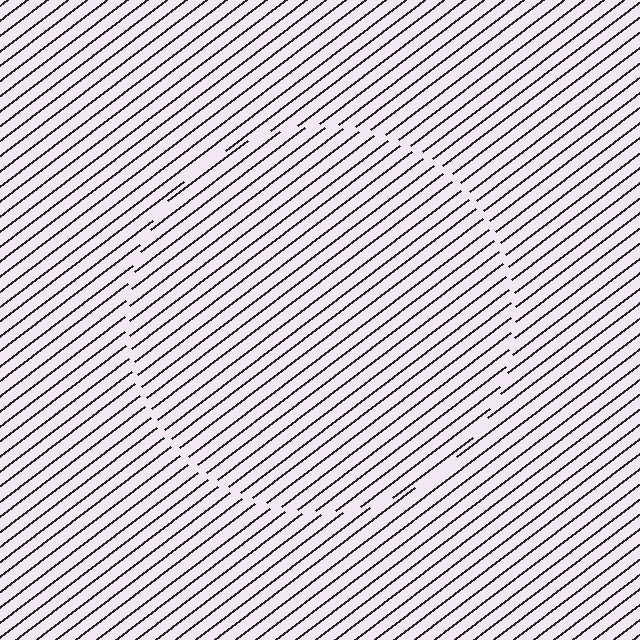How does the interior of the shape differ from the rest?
The interior of the shape contains the same grating, shifted by half a period — the contour is defined by the phase discontinuity where line-ends from the inner and outer gratings abut.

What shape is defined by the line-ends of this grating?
An illusory circle. The interior of the shape contains the same grating, shifted by half a period — the contour is defined by the phase discontinuity where line-ends from the inner and outer gratings abut.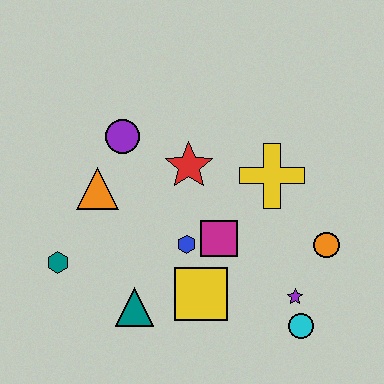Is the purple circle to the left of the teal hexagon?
No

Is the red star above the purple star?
Yes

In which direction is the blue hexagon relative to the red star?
The blue hexagon is below the red star.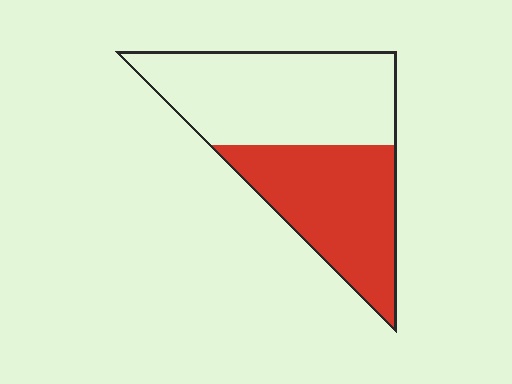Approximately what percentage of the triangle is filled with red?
Approximately 45%.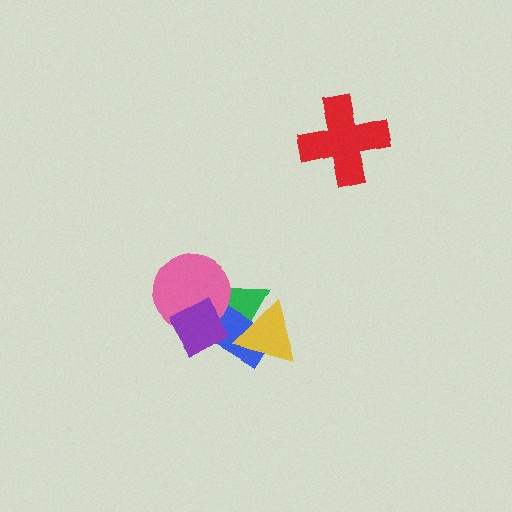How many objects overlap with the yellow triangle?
2 objects overlap with the yellow triangle.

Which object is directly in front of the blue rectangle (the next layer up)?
The yellow triangle is directly in front of the blue rectangle.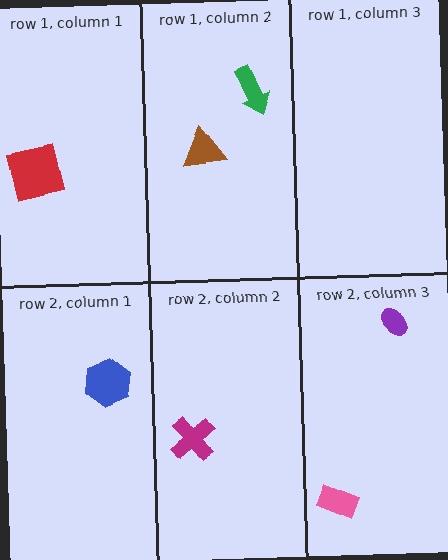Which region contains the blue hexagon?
The row 2, column 1 region.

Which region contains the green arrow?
The row 1, column 2 region.